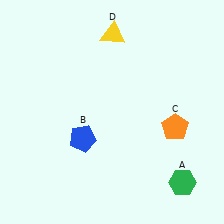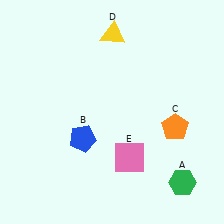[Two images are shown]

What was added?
A pink square (E) was added in Image 2.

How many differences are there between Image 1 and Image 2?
There is 1 difference between the two images.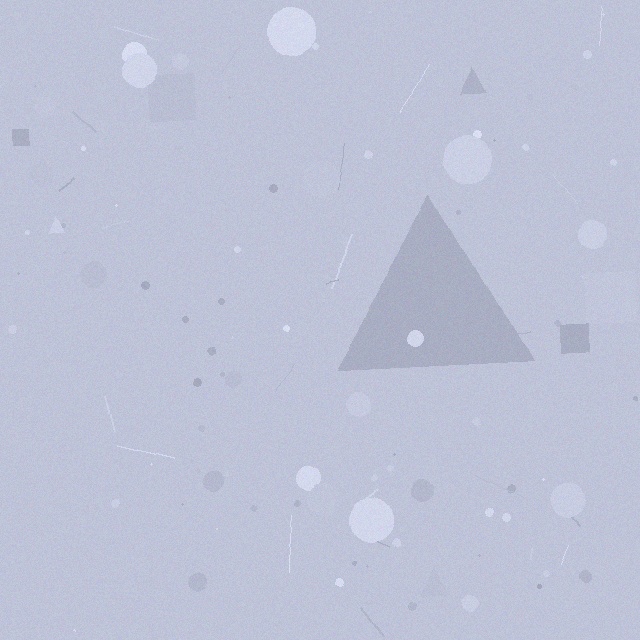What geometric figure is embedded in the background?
A triangle is embedded in the background.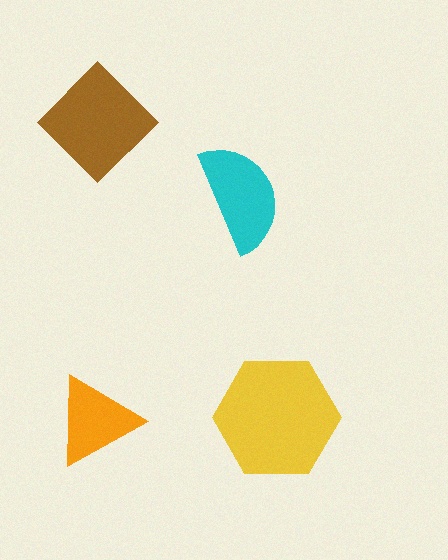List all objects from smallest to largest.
The orange triangle, the cyan semicircle, the brown diamond, the yellow hexagon.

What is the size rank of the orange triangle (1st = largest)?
4th.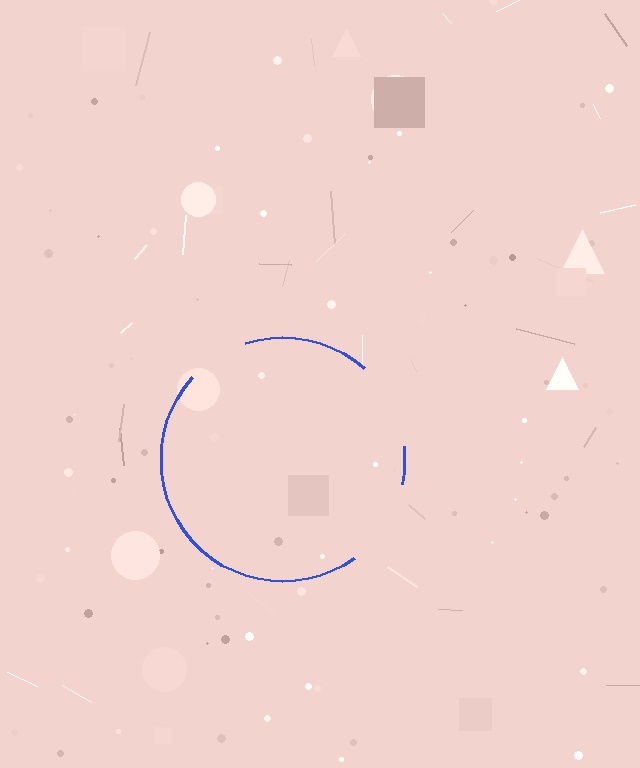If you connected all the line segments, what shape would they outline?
They would outline a circle.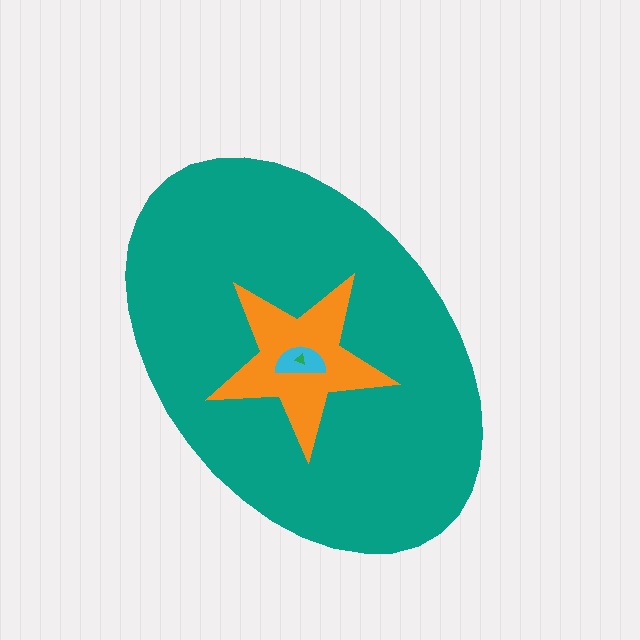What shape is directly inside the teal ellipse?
The orange star.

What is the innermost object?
The green triangle.